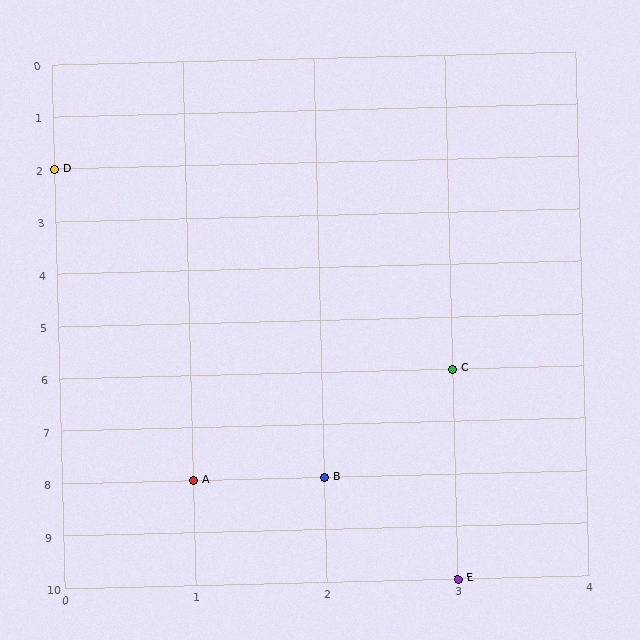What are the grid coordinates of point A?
Point A is at grid coordinates (1, 8).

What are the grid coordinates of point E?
Point E is at grid coordinates (3, 10).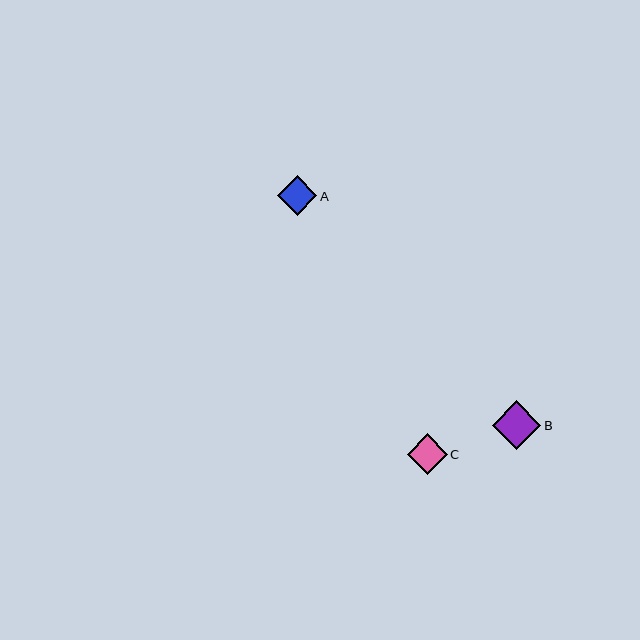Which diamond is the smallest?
Diamond A is the smallest with a size of approximately 40 pixels.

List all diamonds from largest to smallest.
From largest to smallest: B, C, A.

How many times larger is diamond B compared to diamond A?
Diamond B is approximately 1.2 times the size of diamond A.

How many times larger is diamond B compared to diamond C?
Diamond B is approximately 1.2 times the size of diamond C.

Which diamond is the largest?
Diamond B is the largest with a size of approximately 49 pixels.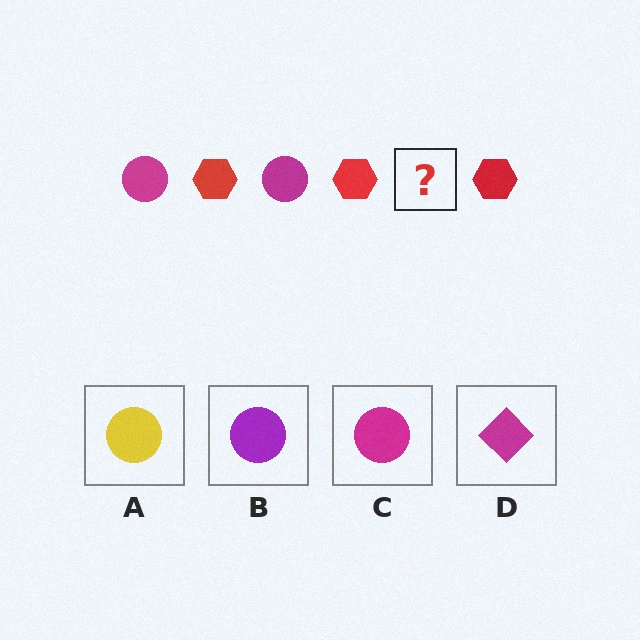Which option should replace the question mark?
Option C.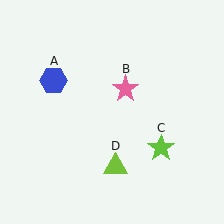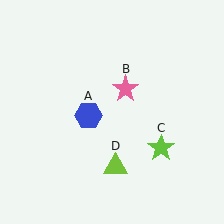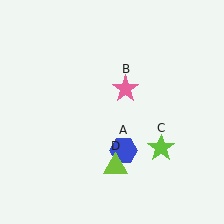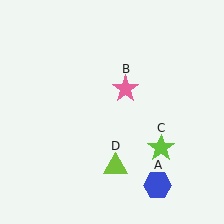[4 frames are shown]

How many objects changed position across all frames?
1 object changed position: blue hexagon (object A).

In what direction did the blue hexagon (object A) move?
The blue hexagon (object A) moved down and to the right.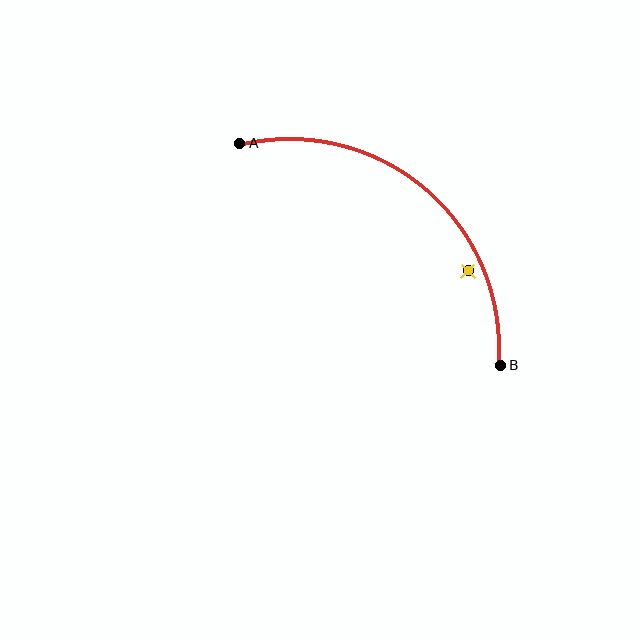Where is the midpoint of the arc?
The arc midpoint is the point on the curve farthest from the straight line joining A and B. It sits above and to the right of that line.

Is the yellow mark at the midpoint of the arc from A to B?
No — the yellow mark does not lie on the arc at all. It sits slightly inside the curve.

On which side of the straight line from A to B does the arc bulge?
The arc bulges above and to the right of the straight line connecting A and B.